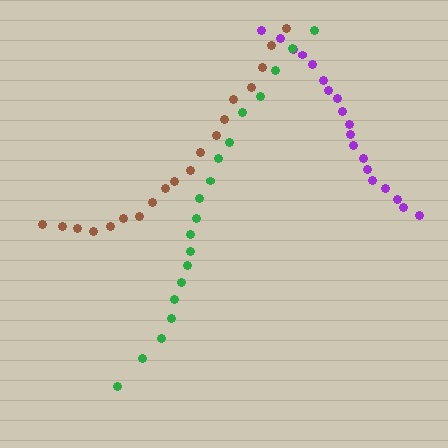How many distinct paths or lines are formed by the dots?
There are 3 distinct paths.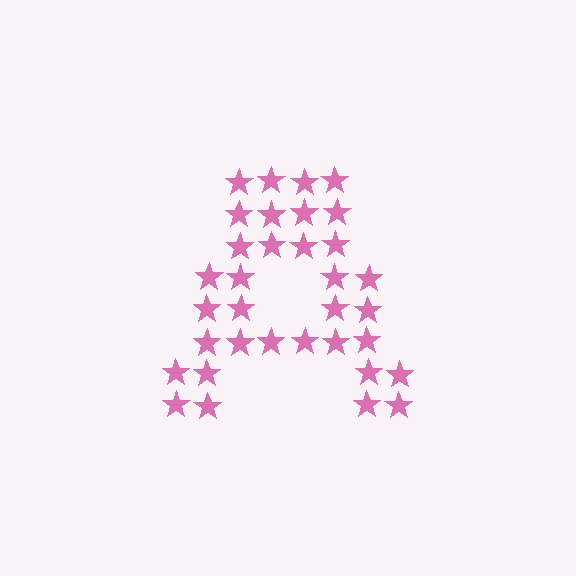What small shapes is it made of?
It is made of small stars.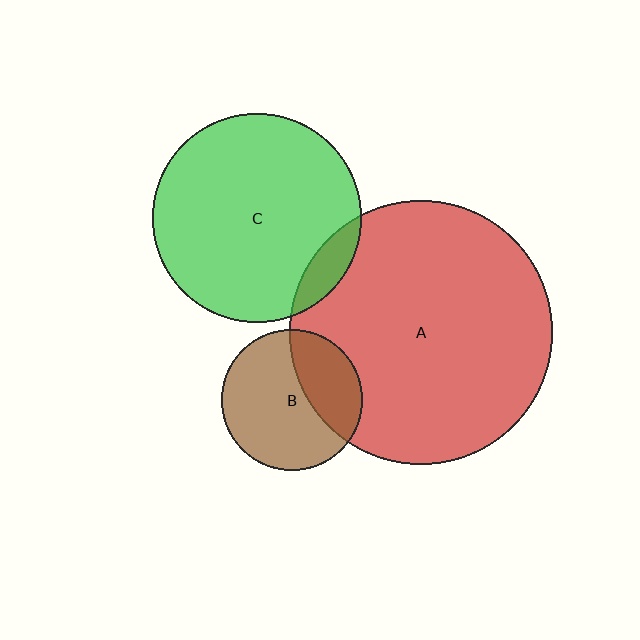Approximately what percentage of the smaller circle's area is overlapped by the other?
Approximately 10%.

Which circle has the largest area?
Circle A (red).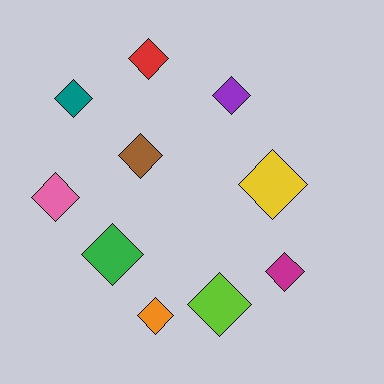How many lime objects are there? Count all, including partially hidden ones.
There is 1 lime object.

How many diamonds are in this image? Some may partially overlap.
There are 10 diamonds.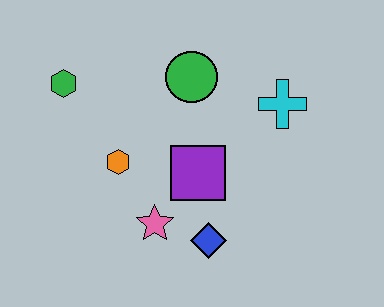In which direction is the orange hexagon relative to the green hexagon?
The orange hexagon is below the green hexagon.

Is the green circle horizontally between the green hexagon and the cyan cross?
Yes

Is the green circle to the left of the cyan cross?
Yes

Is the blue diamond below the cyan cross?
Yes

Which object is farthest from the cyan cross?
The green hexagon is farthest from the cyan cross.